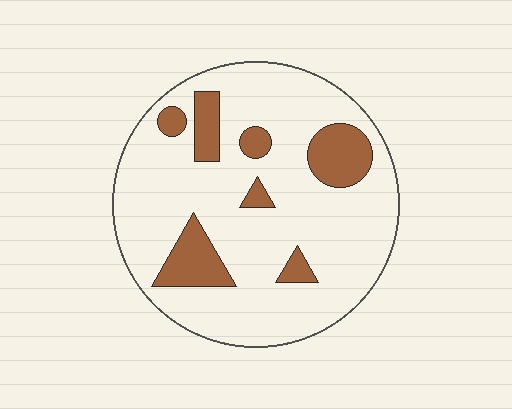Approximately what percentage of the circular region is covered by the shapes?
Approximately 20%.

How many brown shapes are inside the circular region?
7.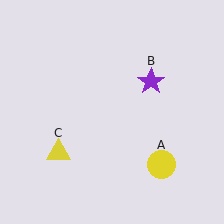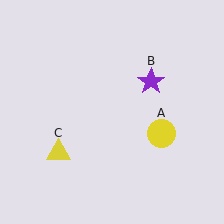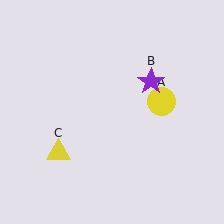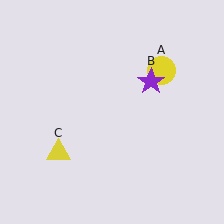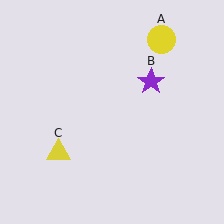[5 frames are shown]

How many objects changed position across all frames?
1 object changed position: yellow circle (object A).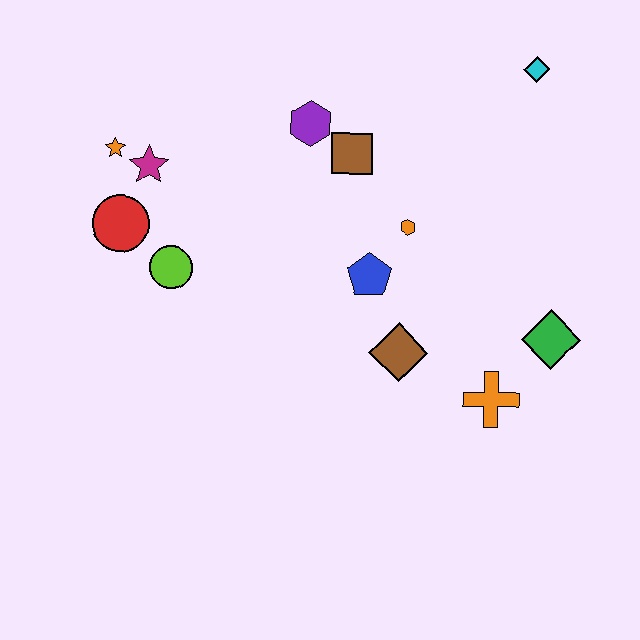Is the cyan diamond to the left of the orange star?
No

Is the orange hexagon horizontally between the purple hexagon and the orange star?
No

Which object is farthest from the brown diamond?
The orange star is farthest from the brown diamond.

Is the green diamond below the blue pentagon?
Yes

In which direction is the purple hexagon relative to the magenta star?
The purple hexagon is to the right of the magenta star.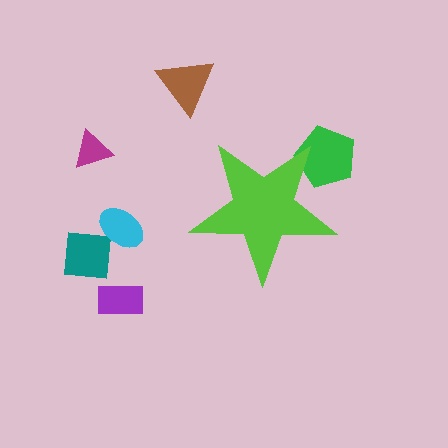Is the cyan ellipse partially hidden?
No, the cyan ellipse is fully visible.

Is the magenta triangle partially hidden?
No, the magenta triangle is fully visible.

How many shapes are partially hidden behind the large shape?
1 shape is partially hidden.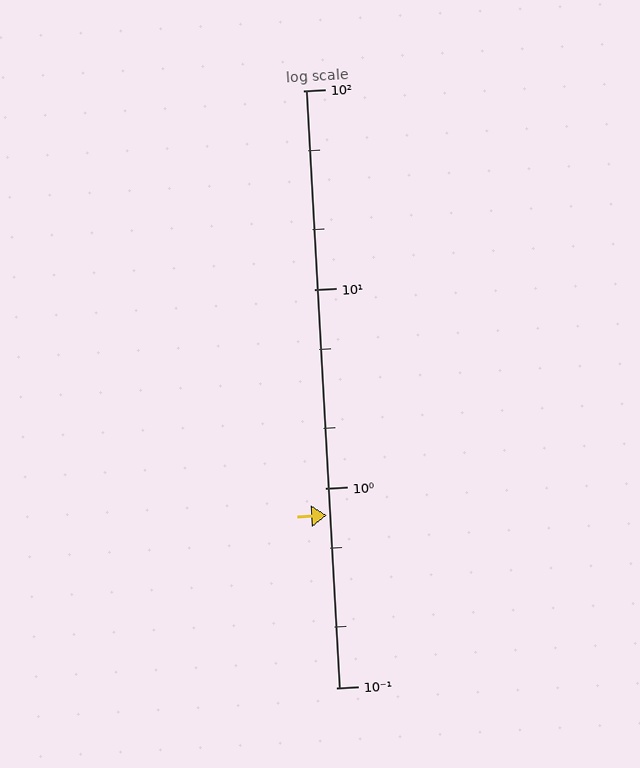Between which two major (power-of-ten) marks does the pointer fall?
The pointer is between 0.1 and 1.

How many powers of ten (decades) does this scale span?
The scale spans 3 decades, from 0.1 to 100.